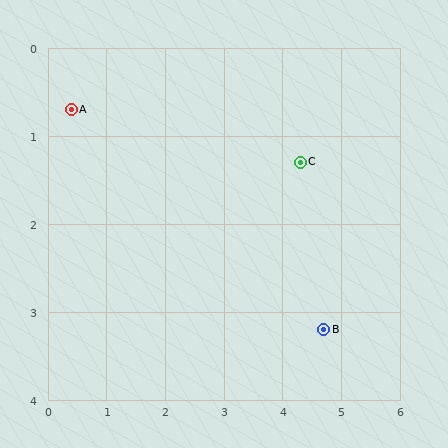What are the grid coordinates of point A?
Point A is at approximately (0.4, 0.7).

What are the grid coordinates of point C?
Point C is at approximately (4.3, 1.3).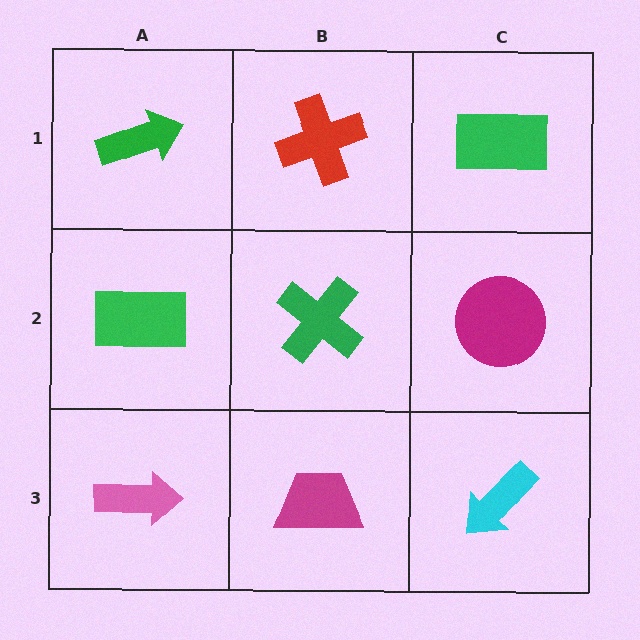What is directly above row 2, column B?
A red cross.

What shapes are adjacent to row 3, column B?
A green cross (row 2, column B), a pink arrow (row 3, column A), a cyan arrow (row 3, column C).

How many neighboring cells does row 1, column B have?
3.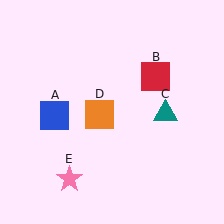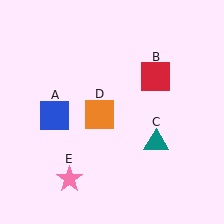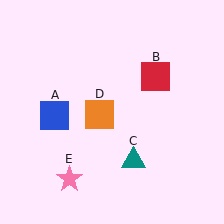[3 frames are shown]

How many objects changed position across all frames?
1 object changed position: teal triangle (object C).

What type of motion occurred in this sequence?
The teal triangle (object C) rotated clockwise around the center of the scene.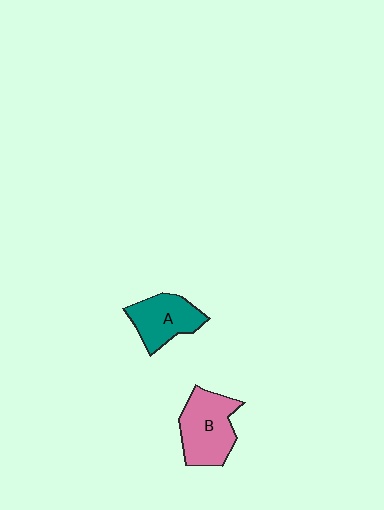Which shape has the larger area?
Shape B (pink).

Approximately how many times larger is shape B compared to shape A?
Approximately 1.3 times.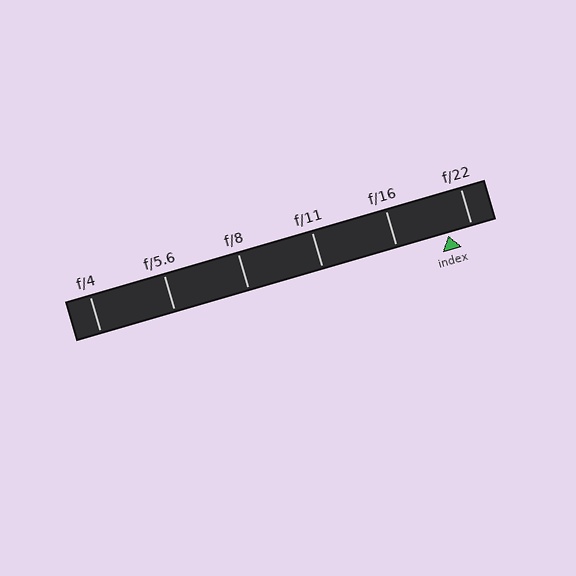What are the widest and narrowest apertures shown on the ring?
The widest aperture shown is f/4 and the narrowest is f/22.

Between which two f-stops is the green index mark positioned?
The index mark is between f/16 and f/22.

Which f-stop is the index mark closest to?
The index mark is closest to f/22.